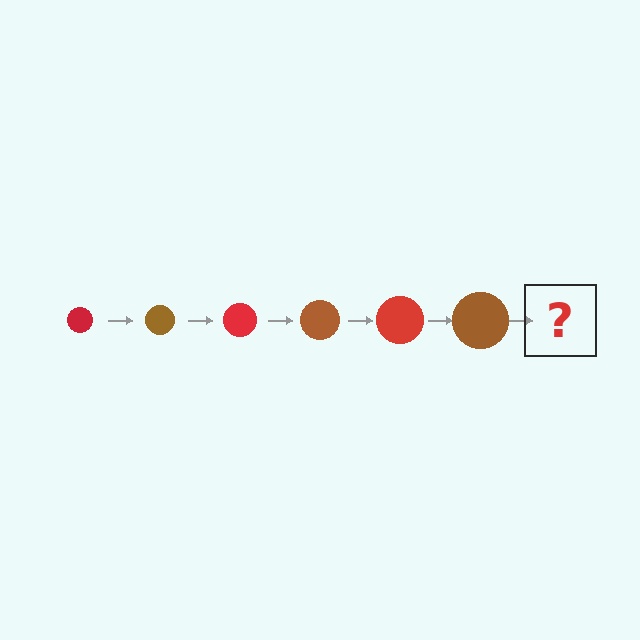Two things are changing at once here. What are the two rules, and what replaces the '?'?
The two rules are that the circle grows larger each step and the color cycles through red and brown. The '?' should be a red circle, larger than the previous one.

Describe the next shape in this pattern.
It should be a red circle, larger than the previous one.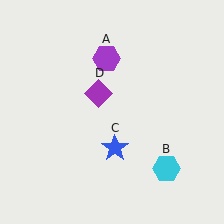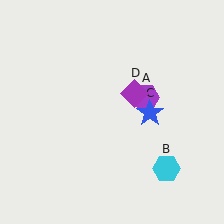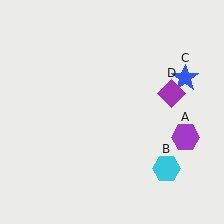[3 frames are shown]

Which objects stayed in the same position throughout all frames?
Cyan hexagon (object B) remained stationary.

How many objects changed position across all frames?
3 objects changed position: purple hexagon (object A), blue star (object C), purple diamond (object D).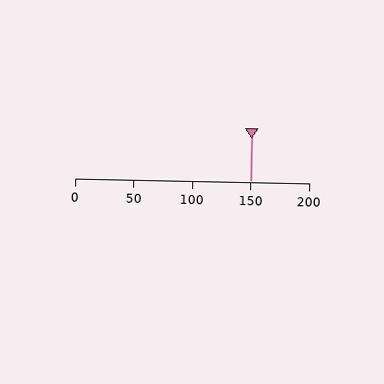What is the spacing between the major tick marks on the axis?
The major ticks are spaced 50 apart.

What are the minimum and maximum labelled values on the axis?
The axis runs from 0 to 200.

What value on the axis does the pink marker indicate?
The marker indicates approximately 150.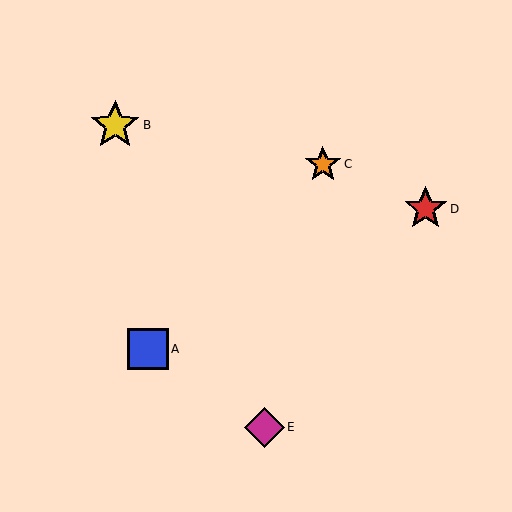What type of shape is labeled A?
Shape A is a blue square.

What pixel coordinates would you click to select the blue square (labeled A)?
Click at (148, 349) to select the blue square A.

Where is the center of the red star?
The center of the red star is at (426, 209).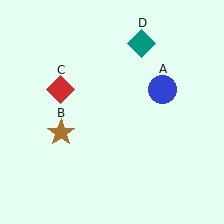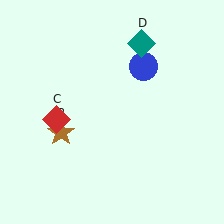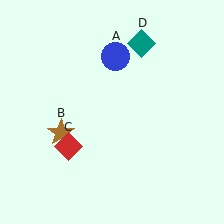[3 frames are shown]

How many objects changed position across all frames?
2 objects changed position: blue circle (object A), red diamond (object C).